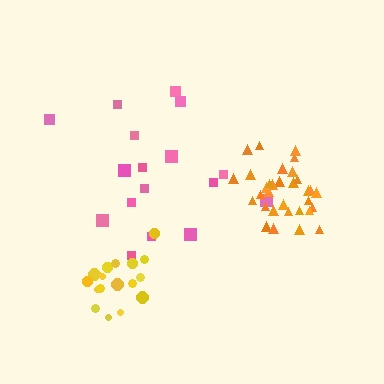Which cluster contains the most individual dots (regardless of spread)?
Orange (33).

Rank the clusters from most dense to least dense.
orange, yellow, pink.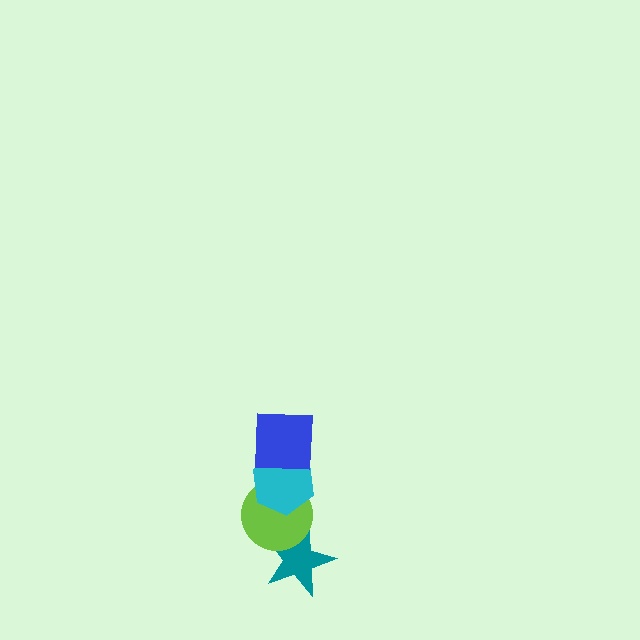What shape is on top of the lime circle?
The cyan hexagon is on top of the lime circle.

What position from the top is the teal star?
The teal star is 4th from the top.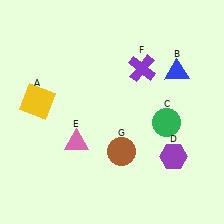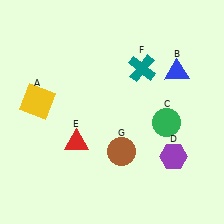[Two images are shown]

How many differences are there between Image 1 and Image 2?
There are 2 differences between the two images.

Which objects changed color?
E changed from pink to red. F changed from purple to teal.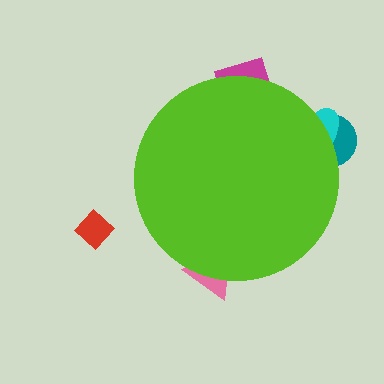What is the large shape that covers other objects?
A lime circle.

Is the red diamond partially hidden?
No, the red diamond is fully visible.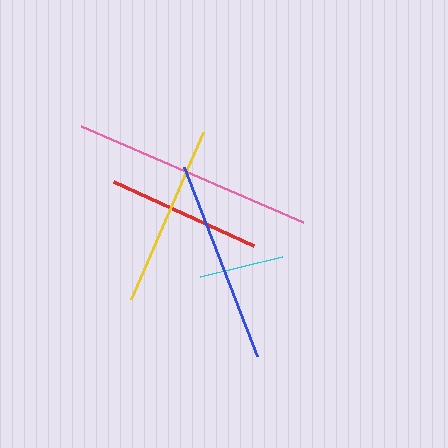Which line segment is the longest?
The pink line is the longest at approximately 242 pixels.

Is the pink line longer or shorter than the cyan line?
The pink line is longer than the cyan line.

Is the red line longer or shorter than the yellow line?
The yellow line is longer than the red line.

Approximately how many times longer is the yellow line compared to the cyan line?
The yellow line is approximately 2.2 times the length of the cyan line.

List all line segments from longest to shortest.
From longest to shortest: pink, blue, yellow, red, cyan.